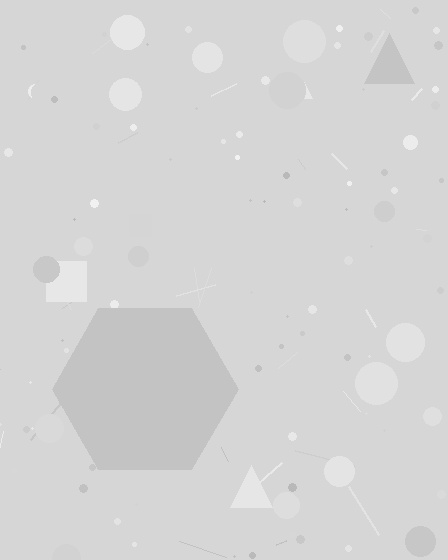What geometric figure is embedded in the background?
A hexagon is embedded in the background.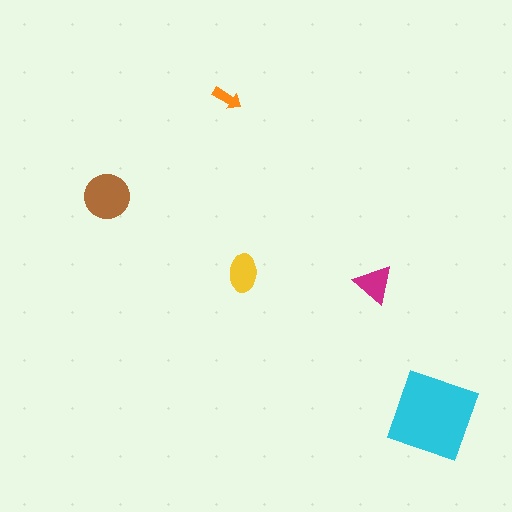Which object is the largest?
The cyan square.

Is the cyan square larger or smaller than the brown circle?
Larger.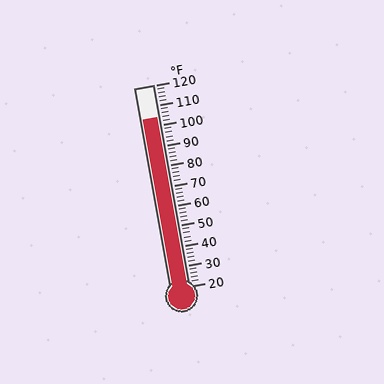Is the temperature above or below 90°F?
The temperature is above 90°F.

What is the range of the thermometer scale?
The thermometer scale ranges from 20°F to 120°F.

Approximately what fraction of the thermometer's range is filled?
The thermometer is filled to approximately 85% of its range.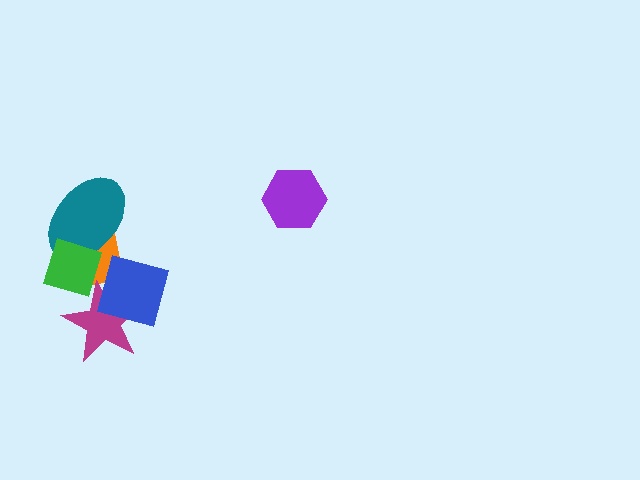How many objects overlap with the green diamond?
4 objects overlap with the green diamond.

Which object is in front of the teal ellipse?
The green diamond is in front of the teal ellipse.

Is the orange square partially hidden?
Yes, it is partially covered by another shape.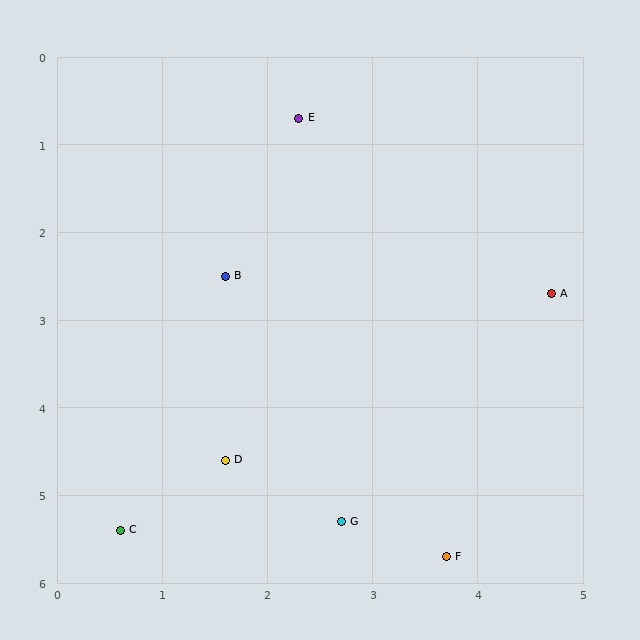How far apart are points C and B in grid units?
Points C and B are about 3.1 grid units apart.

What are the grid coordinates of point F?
Point F is at approximately (3.7, 5.7).